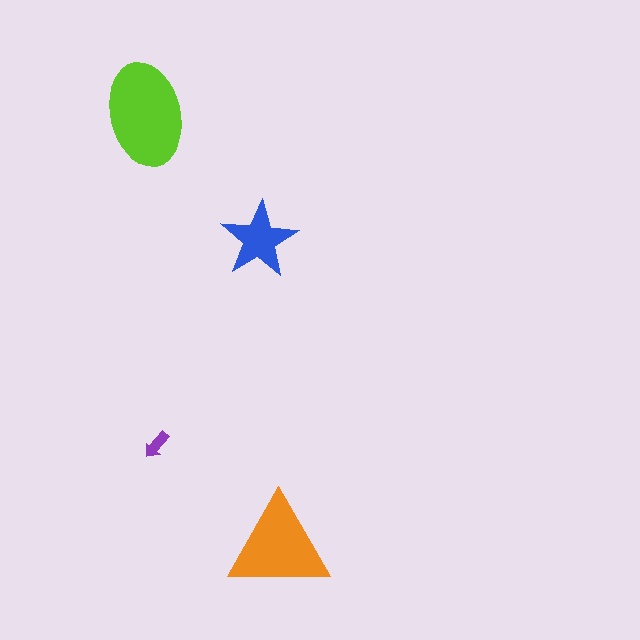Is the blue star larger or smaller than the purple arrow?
Larger.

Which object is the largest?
The lime ellipse.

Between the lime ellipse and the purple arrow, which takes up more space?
The lime ellipse.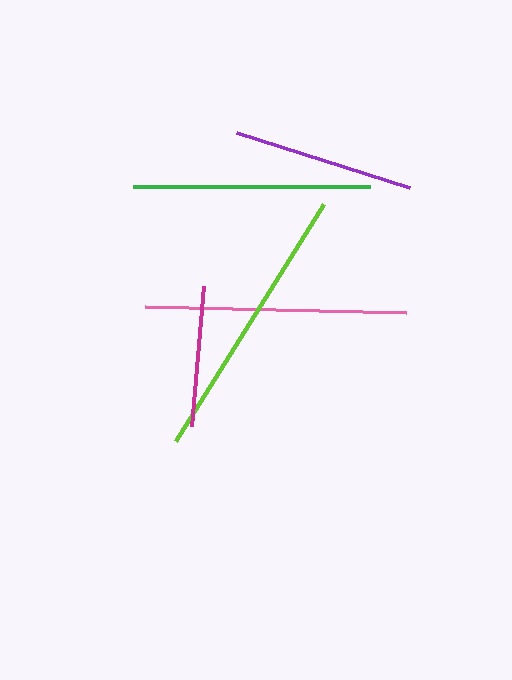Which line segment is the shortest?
The magenta line is the shortest at approximately 141 pixels.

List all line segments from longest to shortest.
From longest to shortest: lime, pink, green, purple, magenta.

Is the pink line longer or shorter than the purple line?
The pink line is longer than the purple line.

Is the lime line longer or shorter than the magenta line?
The lime line is longer than the magenta line.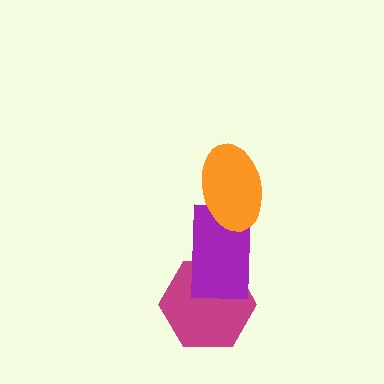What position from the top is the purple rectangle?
The purple rectangle is 2nd from the top.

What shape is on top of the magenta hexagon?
The purple rectangle is on top of the magenta hexagon.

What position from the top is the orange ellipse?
The orange ellipse is 1st from the top.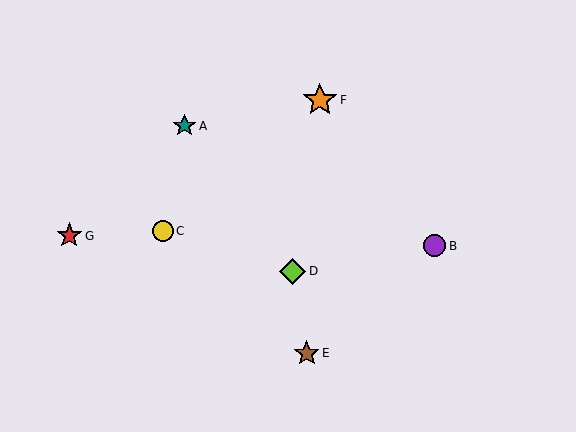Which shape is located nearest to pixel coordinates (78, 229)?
The red star (labeled G) at (69, 236) is nearest to that location.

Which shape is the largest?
The orange star (labeled F) is the largest.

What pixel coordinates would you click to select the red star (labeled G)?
Click at (69, 236) to select the red star G.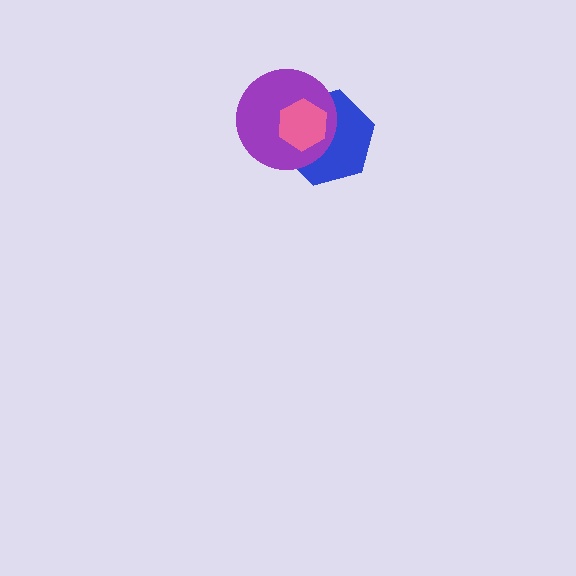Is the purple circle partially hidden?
Yes, it is partially covered by another shape.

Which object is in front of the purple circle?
The pink hexagon is in front of the purple circle.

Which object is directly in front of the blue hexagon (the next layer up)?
The purple circle is directly in front of the blue hexagon.